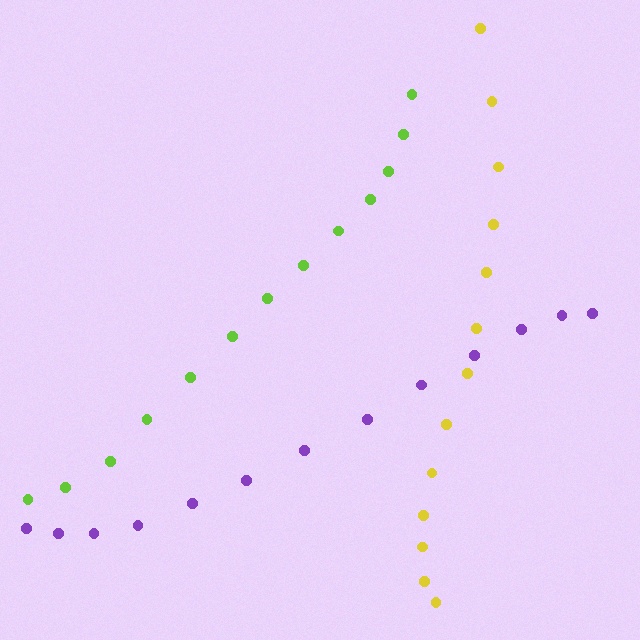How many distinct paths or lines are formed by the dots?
There are 3 distinct paths.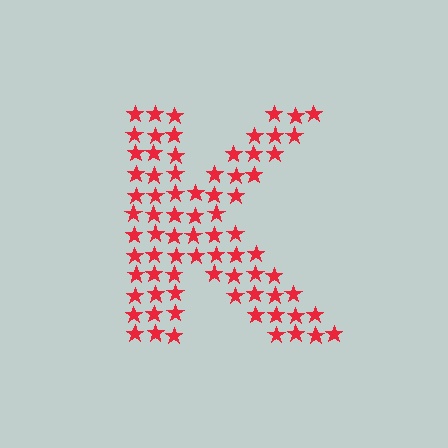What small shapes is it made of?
It is made of small stars.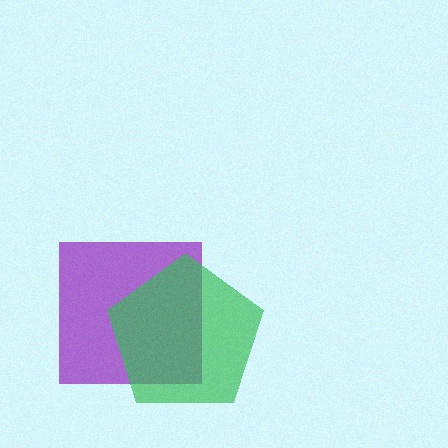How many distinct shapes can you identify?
There are 2 distinct shapes: a purple square, a green pentagon.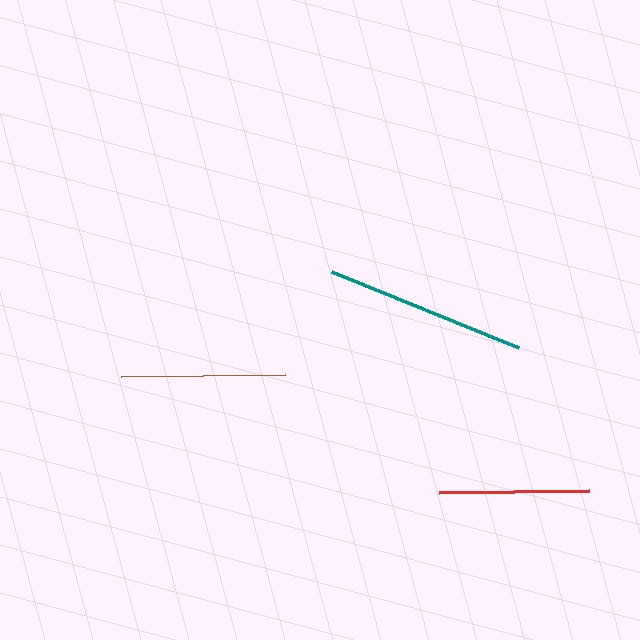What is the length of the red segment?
The red segment is approximately 149 pixels long.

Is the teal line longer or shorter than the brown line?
The teal line is longer than the brown line.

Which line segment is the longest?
The teal line is the longest at approximately 203 pixels.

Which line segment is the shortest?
The red line is the shortest at approximately 149 pixels.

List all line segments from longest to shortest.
From longest to shortest: teal, brown, red.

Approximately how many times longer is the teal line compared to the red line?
The teal line is approximately 1.4 times the length of the red line.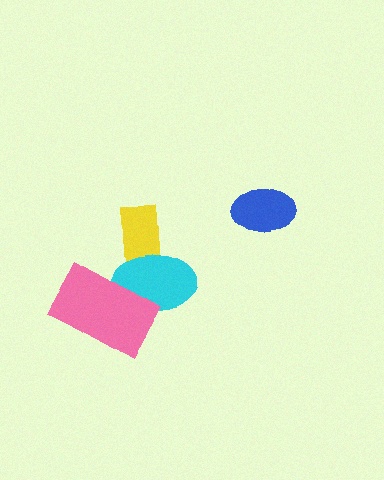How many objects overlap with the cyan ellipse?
2 objects overlap with the cyan ellipse.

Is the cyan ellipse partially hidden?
Yes, it is partially covered by another shape.